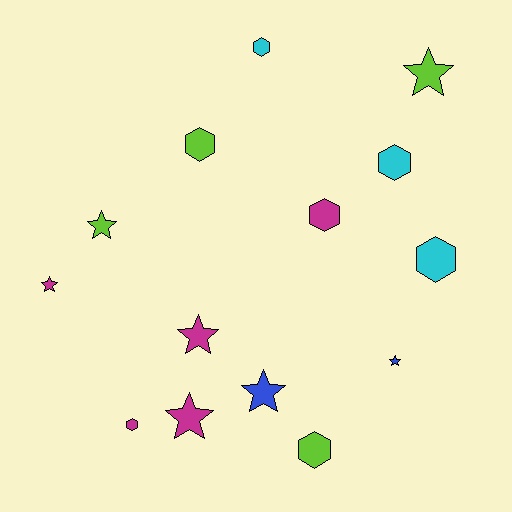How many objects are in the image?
There are 14 objects.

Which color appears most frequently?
Magenta, with 5 objects.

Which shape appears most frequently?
Star, with 7 objects.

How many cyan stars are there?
There are no cyan stars.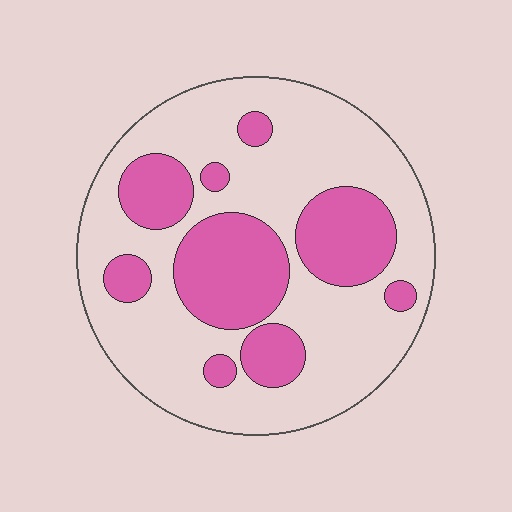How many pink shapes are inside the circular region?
9.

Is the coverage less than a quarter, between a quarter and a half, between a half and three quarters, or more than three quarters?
Between a quarter and a half.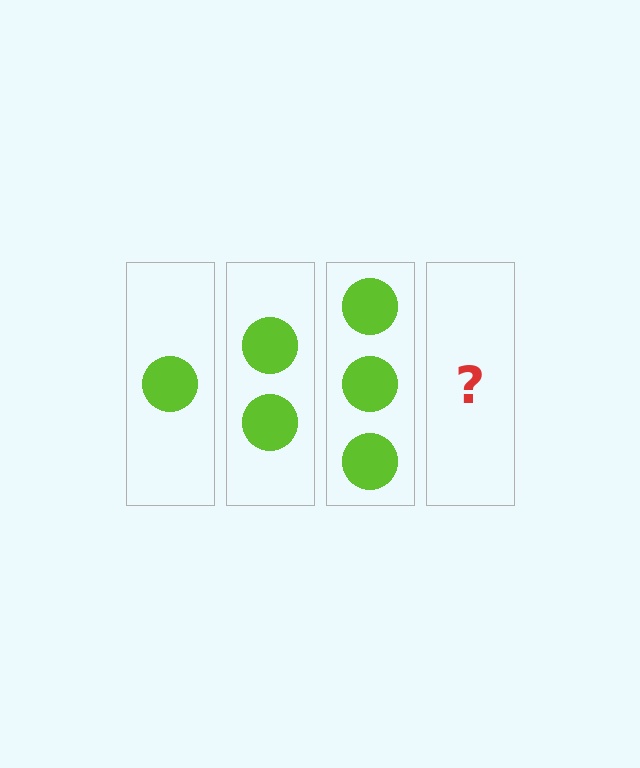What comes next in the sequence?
The next element should be 4 circles.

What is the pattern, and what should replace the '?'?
The pattern is that each step adds one more circle. The '?' should be 4 circles.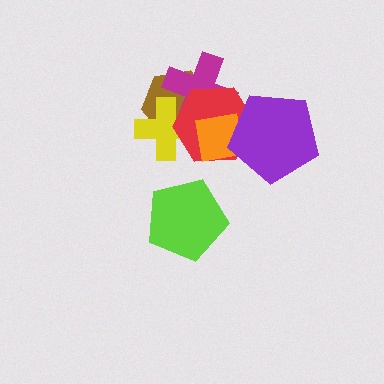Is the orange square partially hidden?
Yes, it is partially covered by another shape.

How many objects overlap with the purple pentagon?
2 objects overlap with the purple pentagon.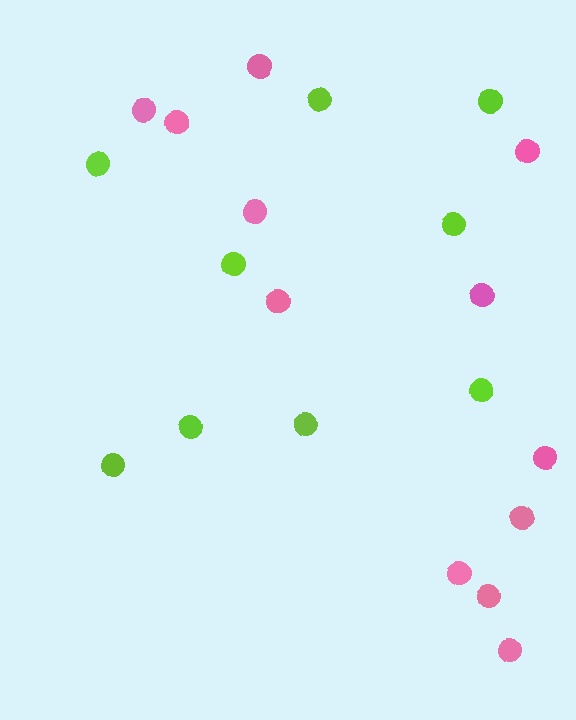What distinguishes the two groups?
There are 2 groups: one group of pink circles (12) and one group of lime circles (9).